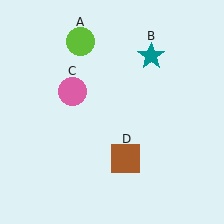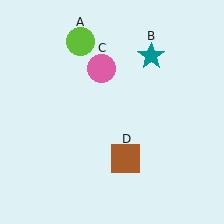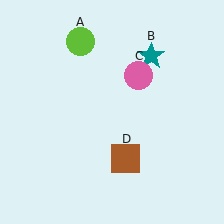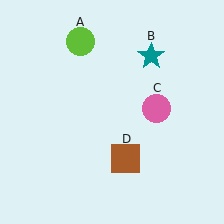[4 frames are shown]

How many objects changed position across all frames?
1 object changed position: pink circle (object C).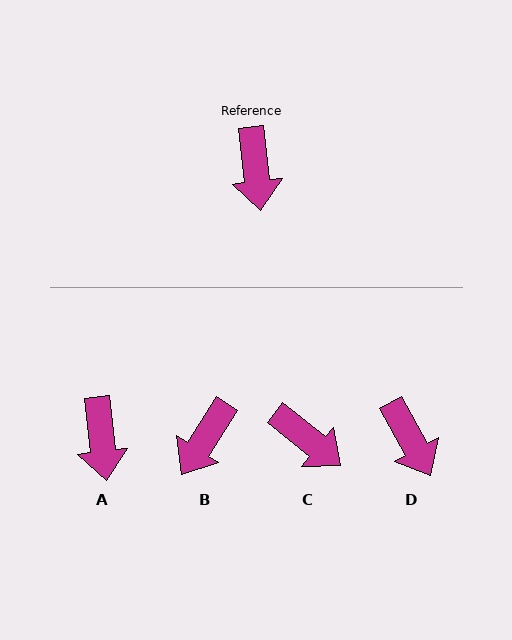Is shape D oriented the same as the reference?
No, it is off by about 23 degrees.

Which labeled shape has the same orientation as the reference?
A.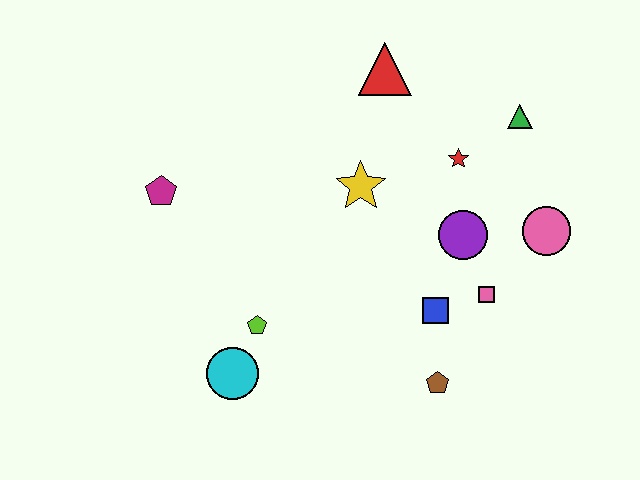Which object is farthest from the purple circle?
The magenta pentagon is farthest from the purple circle.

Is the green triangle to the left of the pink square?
No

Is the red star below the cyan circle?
No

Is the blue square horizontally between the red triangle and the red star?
Yes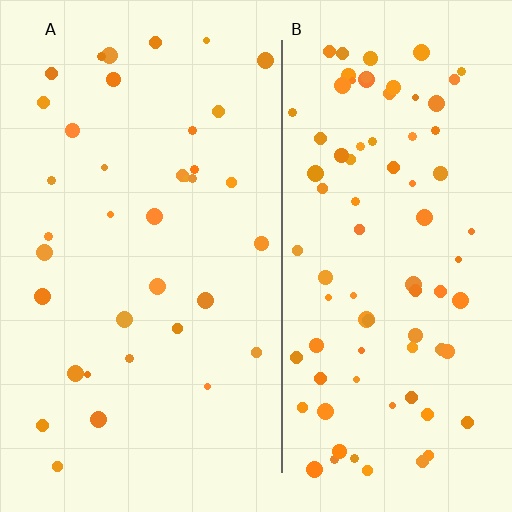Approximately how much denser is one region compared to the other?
Approximately 2.3× — region B over region A.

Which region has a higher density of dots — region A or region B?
B (the right).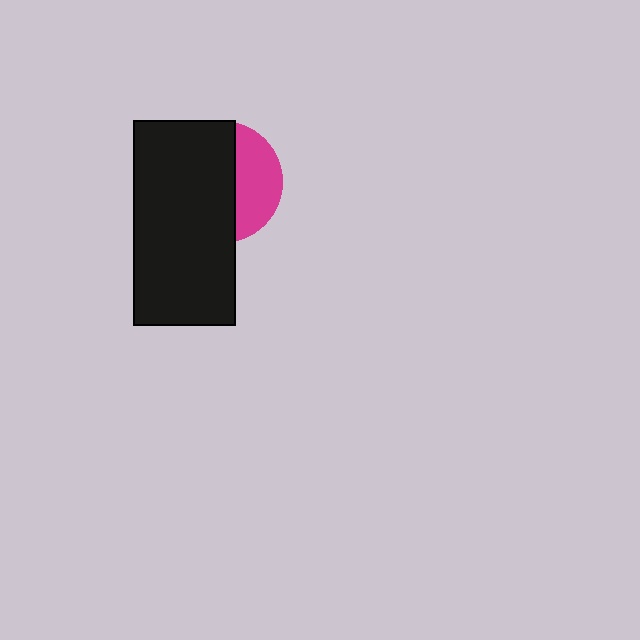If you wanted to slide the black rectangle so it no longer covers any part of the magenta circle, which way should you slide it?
Slide it left — that is the most direct way to separate the two shapes.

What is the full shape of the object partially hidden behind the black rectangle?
The partially hidden object is a magenta circle.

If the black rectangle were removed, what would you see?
You would see the complete magenta circle.